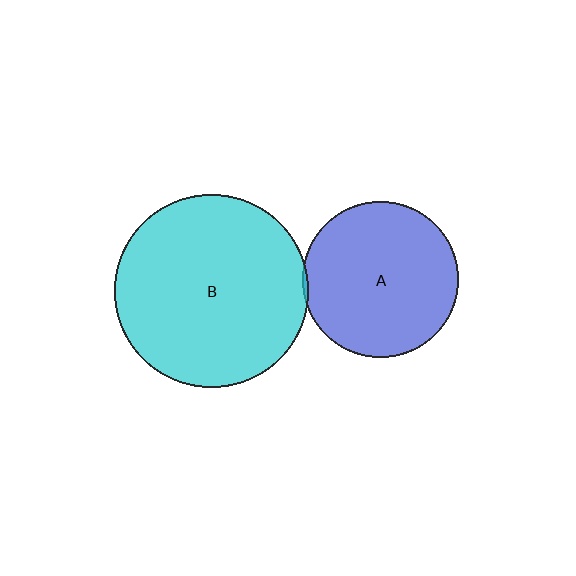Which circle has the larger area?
Circle B (cyan).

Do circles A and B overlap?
Yes.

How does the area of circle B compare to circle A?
Approximately 1.5 times.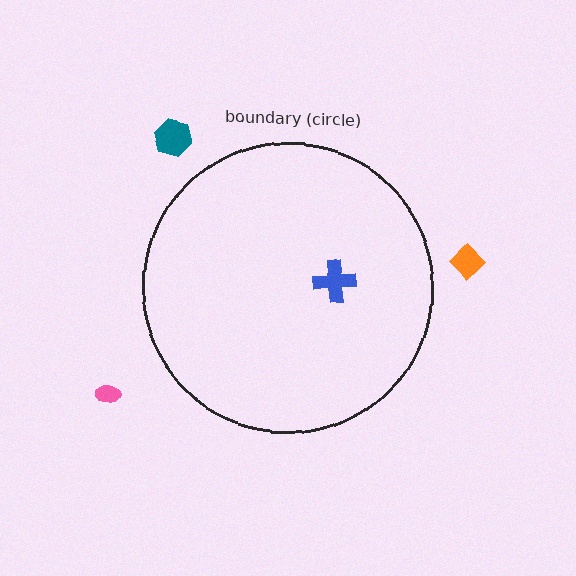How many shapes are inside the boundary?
1 inside, 3 outside.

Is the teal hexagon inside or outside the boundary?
Outside.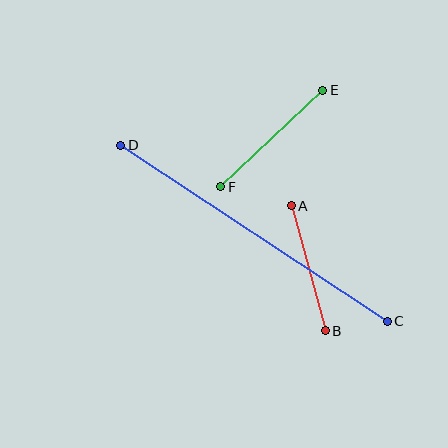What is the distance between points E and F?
The distance is approximately 140 pixels.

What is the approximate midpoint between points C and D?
The midpoint is at approximately (254, 233) pixels.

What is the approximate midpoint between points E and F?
The midpoint is at approximately (272, 139) pixels.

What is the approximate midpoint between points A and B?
The midpoint is at approximately (308, 268) pixels.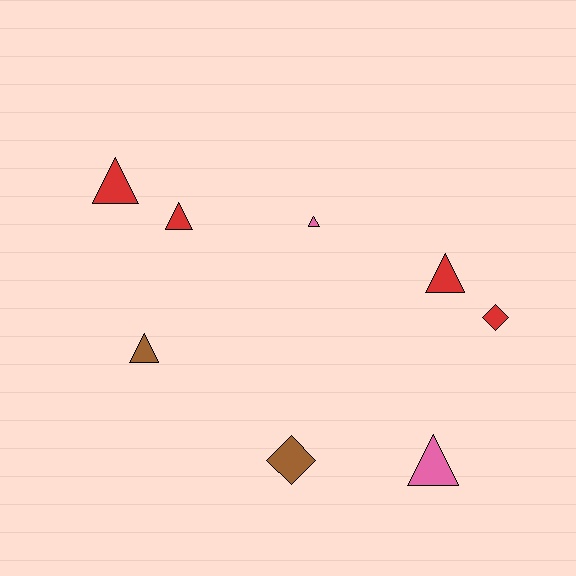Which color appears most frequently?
Red, with 4 objects.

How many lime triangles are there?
There are no lime triangles.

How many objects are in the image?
There are 8 objects.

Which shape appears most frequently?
Triangle, with 6 objects.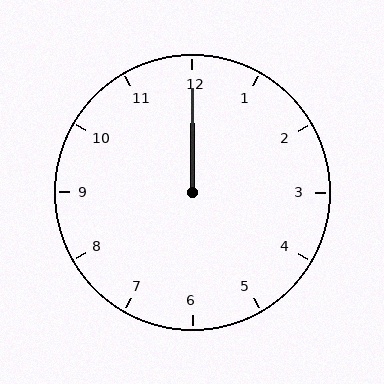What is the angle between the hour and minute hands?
Approximately 0 degrees.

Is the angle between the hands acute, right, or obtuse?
It is acute.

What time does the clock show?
12:00.